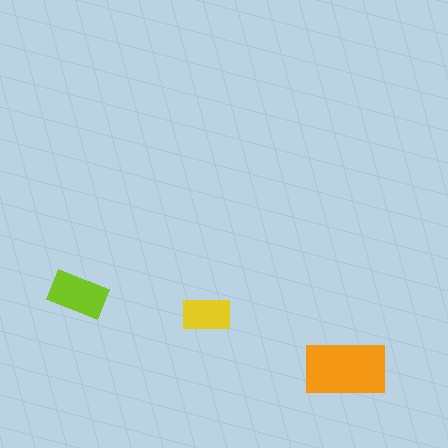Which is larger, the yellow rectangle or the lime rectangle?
The lime one.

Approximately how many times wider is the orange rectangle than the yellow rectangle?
About 1.5 times wider.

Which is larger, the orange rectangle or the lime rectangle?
The orange one.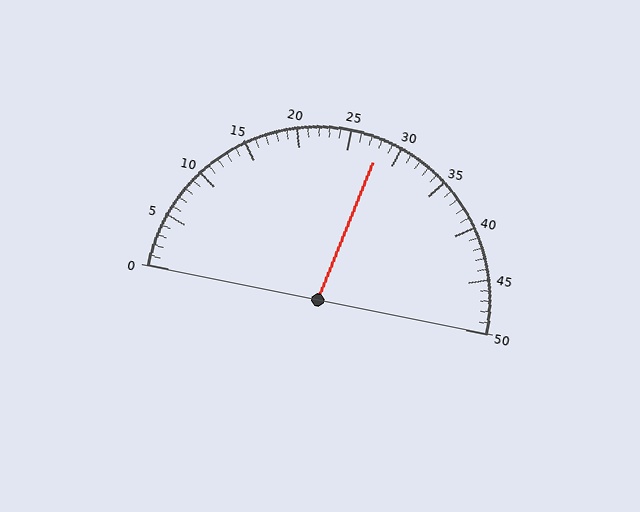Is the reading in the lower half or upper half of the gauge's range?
The reading is in the upper half of the range (0 to 50).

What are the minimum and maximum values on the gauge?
The gauge ranges from 0 to 50.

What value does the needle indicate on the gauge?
The needle indicates approximately 28.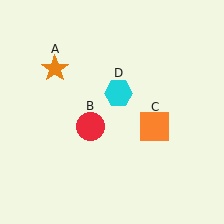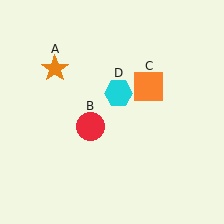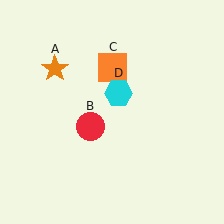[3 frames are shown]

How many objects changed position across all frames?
1 object changed position: orange square (object C).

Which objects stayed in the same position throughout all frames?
Orange star (object A) and red circle (object B) and cyan hexagon (object D) remained stationary.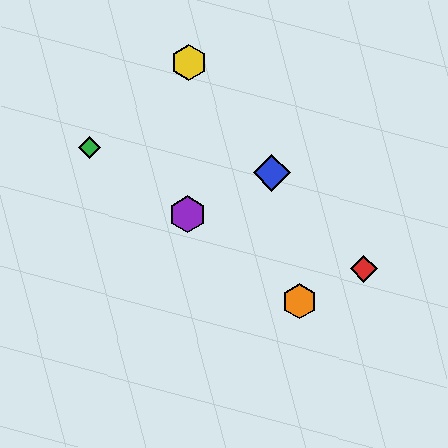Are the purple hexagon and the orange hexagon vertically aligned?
No, the purple hexagon is at x≈188 and the orange hexagon is at x≈299.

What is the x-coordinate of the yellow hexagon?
The yellow hexagon is at x≈188.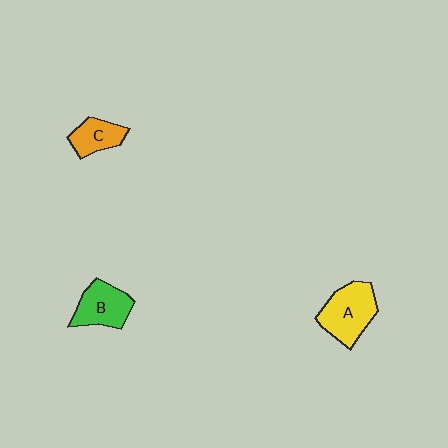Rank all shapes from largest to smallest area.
From largest to smallest: A (yellow), B (green), C (orange).